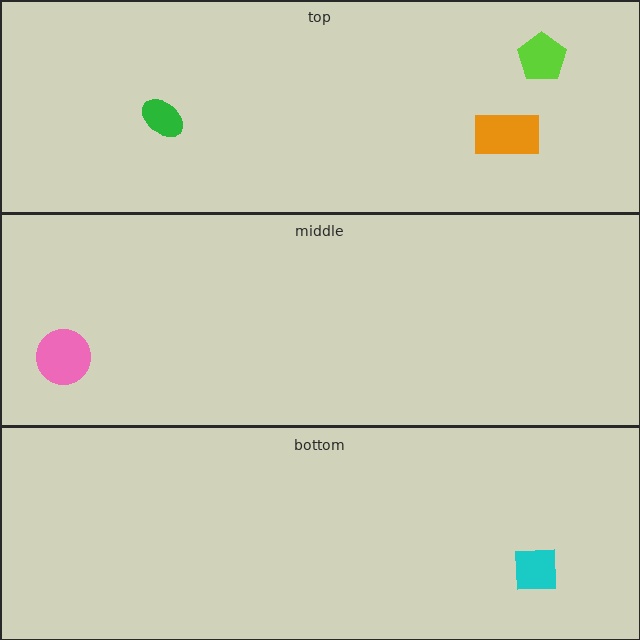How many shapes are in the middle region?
1.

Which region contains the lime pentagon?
The top region.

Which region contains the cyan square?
The bottom region.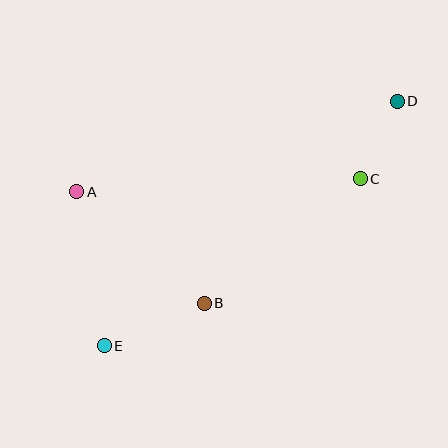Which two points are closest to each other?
Points C and D are closest to each other.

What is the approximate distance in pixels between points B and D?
The distance between B and D is approximately 279 pixels.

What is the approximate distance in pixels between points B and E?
The distance between B and E is approximately 109 pixels.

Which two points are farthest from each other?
Points D and E are farthest from each other.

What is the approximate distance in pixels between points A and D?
The distance between A and D is approximately 333 pixels.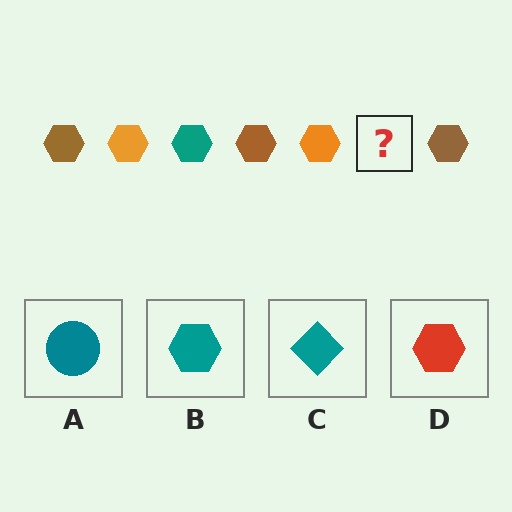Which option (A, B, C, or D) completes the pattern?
B.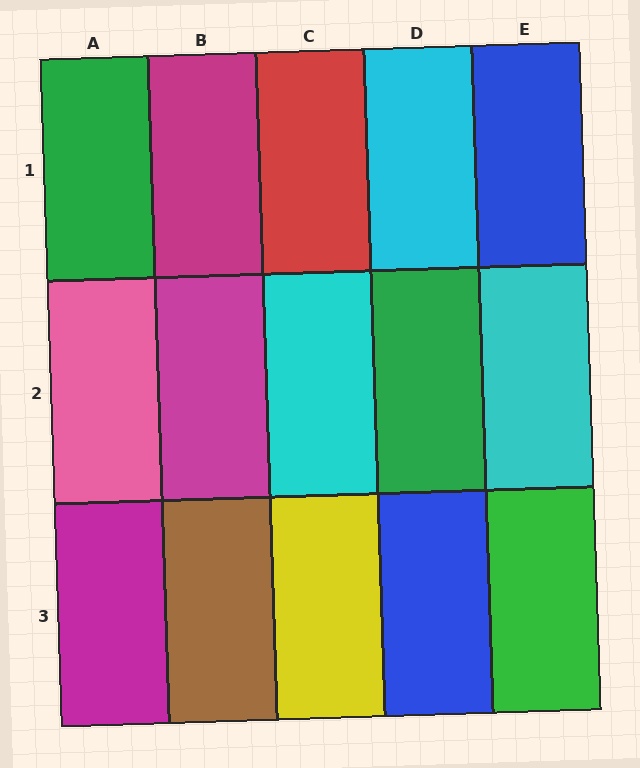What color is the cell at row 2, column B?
Magenta.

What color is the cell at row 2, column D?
Green.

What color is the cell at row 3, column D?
Blue.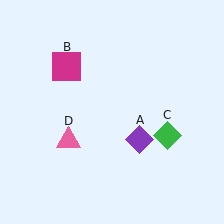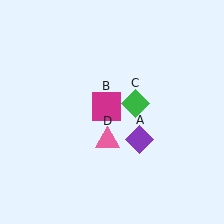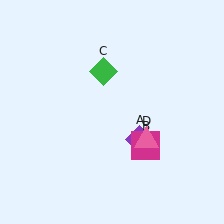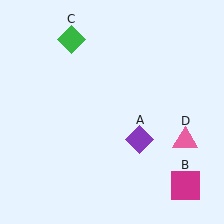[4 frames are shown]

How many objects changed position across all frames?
3 objects changed position: magenta square (object B), green diamond (object C), pink triangle (object D).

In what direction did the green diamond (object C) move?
The green diamond (object C) moved up and to the left.